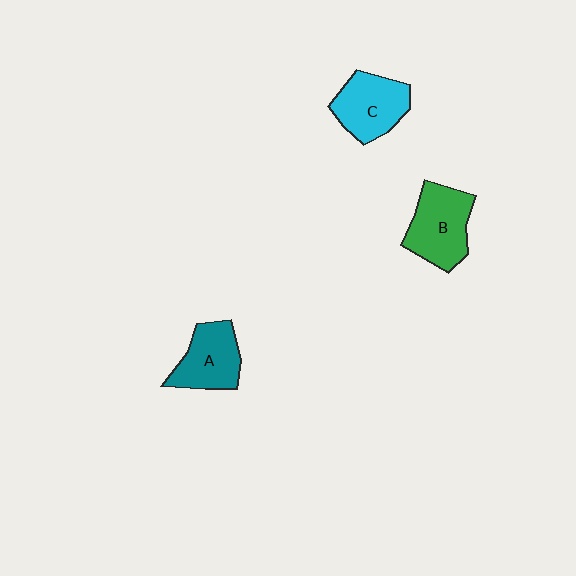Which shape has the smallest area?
Shape A (teal).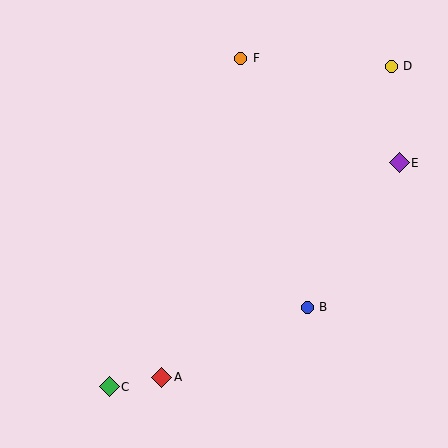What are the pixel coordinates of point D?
Point D is at (391, 66).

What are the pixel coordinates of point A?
Point A is at (162, 377).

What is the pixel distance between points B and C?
The distance between B and C is 213 pixels.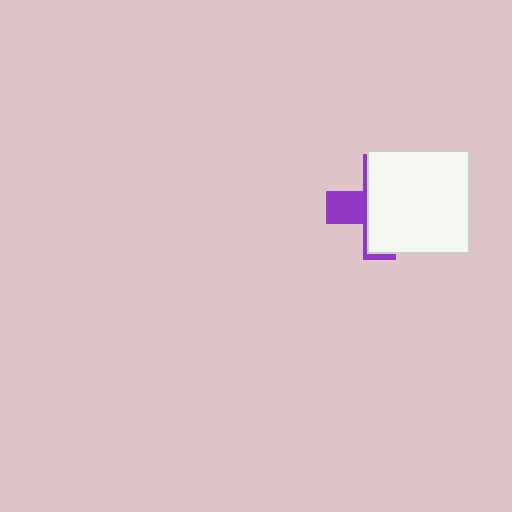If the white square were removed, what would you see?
You would see the complete purple cross.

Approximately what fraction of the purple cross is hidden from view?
Roughly 69% of the purple cross is hidden behind the white square.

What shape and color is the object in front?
The object in front is a white square.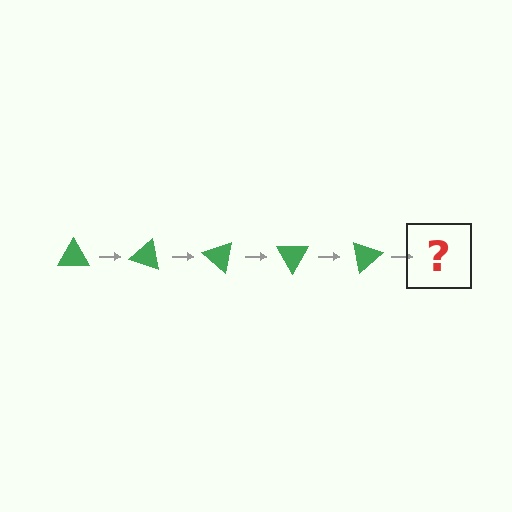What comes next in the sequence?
The next element should be a green triangle rotated 100 degrees.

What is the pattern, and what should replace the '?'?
The pattern is that the triangle rotates 20 degrees each step. The '?' should be a green triangle rotated 100 degrees.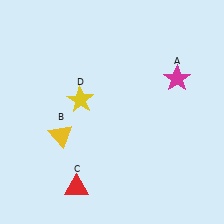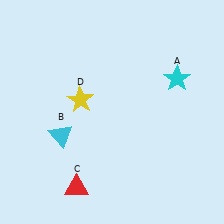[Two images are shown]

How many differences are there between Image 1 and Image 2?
There are 2 differences between the two images.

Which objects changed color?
A changed from magenta to cyan. B changed from yellow to cyan.